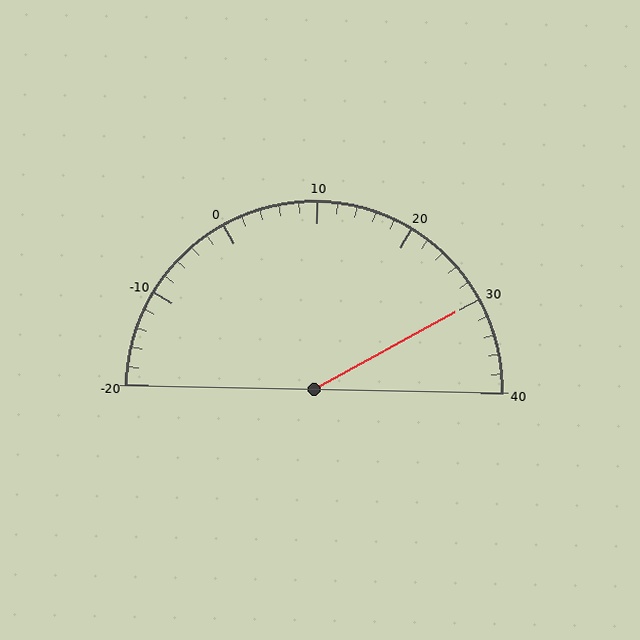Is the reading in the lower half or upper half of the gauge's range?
The reading is in the upper half of the range (-20 to 40).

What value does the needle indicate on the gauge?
The needle indicates approximately 30.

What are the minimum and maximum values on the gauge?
The gauge ranges from -20 to 40.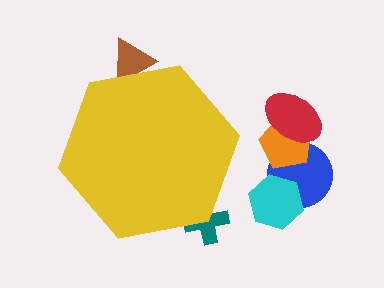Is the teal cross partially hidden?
Yes, the teal cross is partially hidden behind the yellow hexagon.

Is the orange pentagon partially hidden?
No, the orange pentagon is fully visible.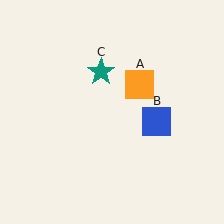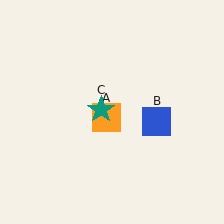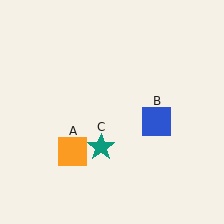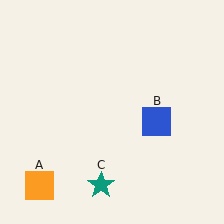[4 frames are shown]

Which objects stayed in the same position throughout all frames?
Blue square (object B) remained stationary.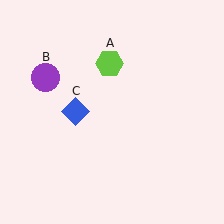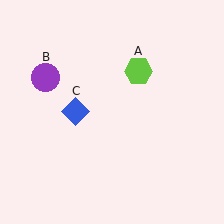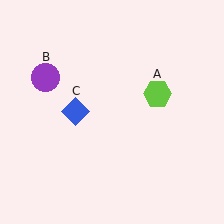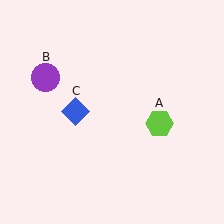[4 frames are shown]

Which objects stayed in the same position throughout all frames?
Purple circle (object B) and blue diamond (object C) remained stationary.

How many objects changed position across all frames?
1 object changed position: lime hexagon (object A).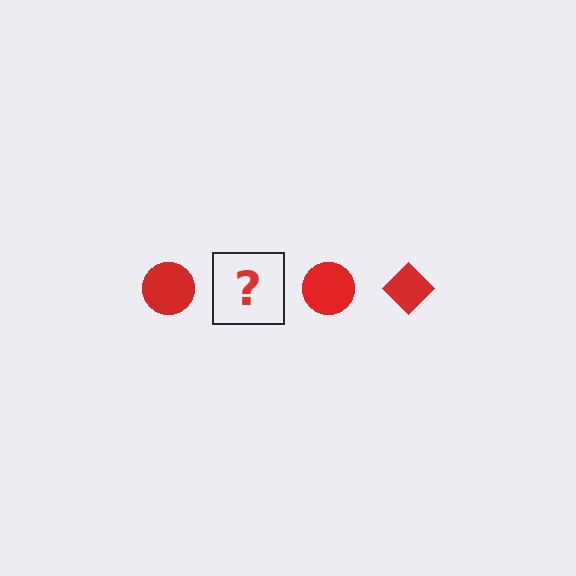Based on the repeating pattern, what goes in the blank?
The blank should be a red diamond.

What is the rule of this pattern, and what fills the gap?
The rule is that the pattern cycles through circle, diamond shapes in red. The gap should be filled with a red diamond.